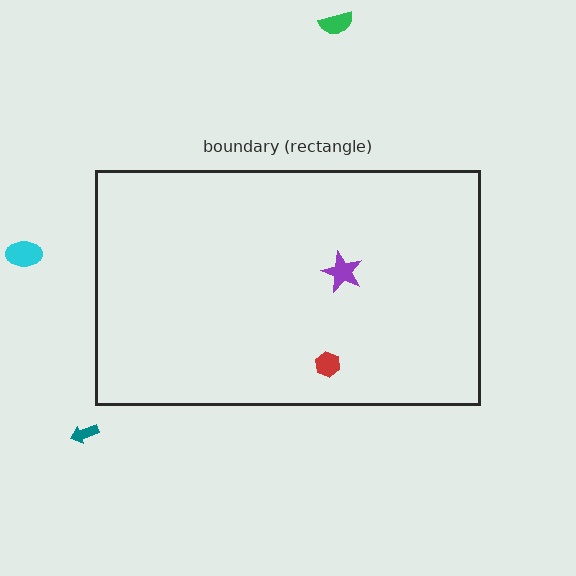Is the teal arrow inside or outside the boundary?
Outside.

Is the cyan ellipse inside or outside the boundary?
Outside.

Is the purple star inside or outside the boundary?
Inside.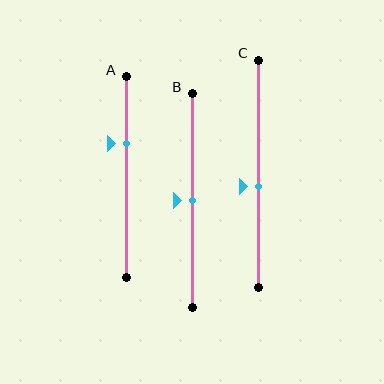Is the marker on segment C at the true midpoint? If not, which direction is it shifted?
No, the marker on segment C is shifted downward by about 5% of the segment length.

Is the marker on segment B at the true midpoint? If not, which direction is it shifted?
Yes, the marker on segment B is at the true midpoint.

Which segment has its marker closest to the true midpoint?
Segment B has its marker closest to the true midpoint.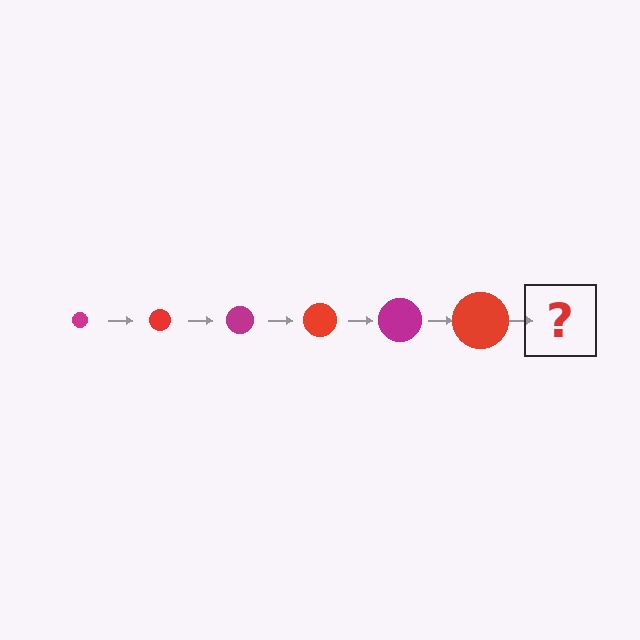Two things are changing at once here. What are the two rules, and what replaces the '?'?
The two rules are that the circle grows larger each step and the color cycles through magenta and red. The '?' should be a magenta circle, larger than the previous one.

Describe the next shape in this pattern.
It should be a magenta circle, larger than the previous one.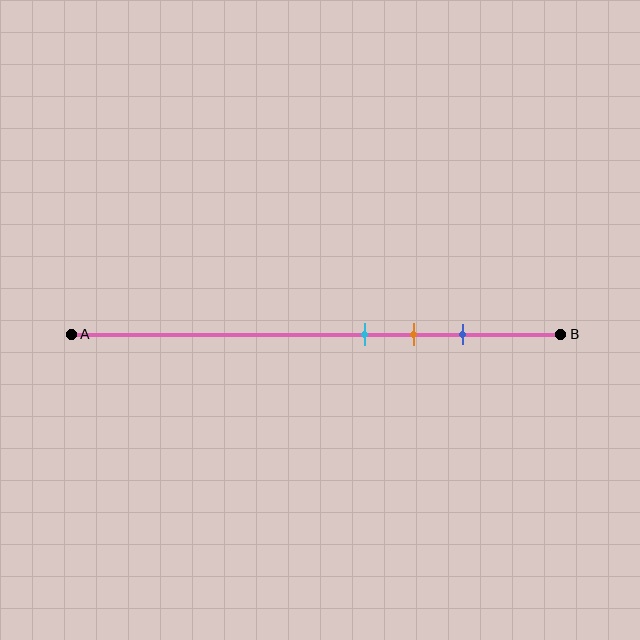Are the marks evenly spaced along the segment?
Yes, the marks are approximately evenly spaced.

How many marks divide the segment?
There are 3 marks dividing the segment.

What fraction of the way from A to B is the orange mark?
The orange mark is approximately 70% (0.7) of the way from A to B.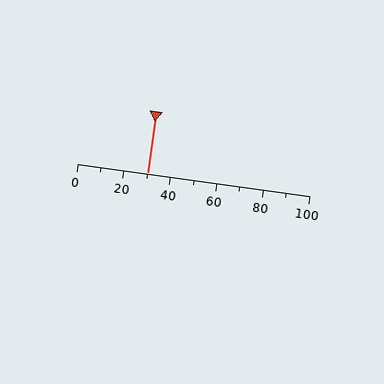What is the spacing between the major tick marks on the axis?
The major ticks are spaced 20 apart.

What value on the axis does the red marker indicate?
The marker indicates approximately 30.